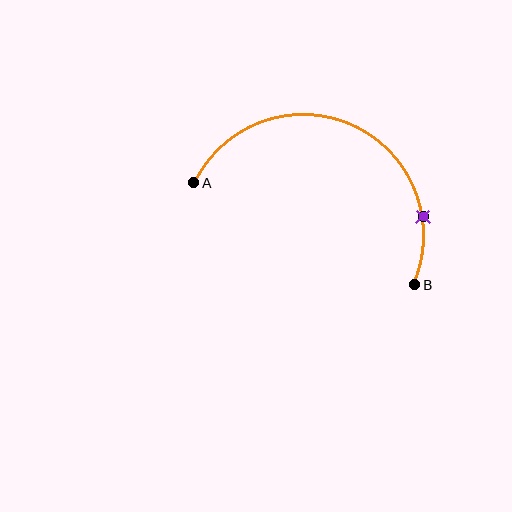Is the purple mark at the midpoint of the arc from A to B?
No. The purple mark lies on the arc but is closer to endpoint B. The arc midpoint would be at the point on the curve equidistant along the arc from both A and B.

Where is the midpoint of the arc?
The arc midpoint is the point on the curve farthest from the straight line joining A and B. It sits above that line.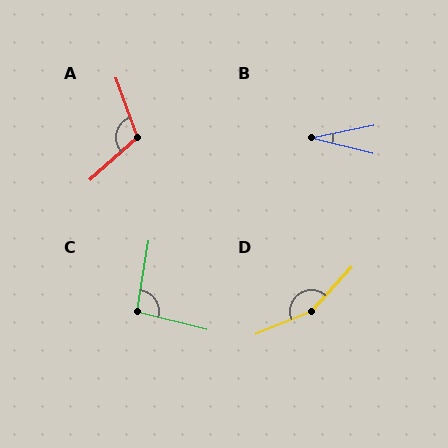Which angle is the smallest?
B, at approximately 25 degrees.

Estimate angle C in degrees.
Approximately 94 degrees.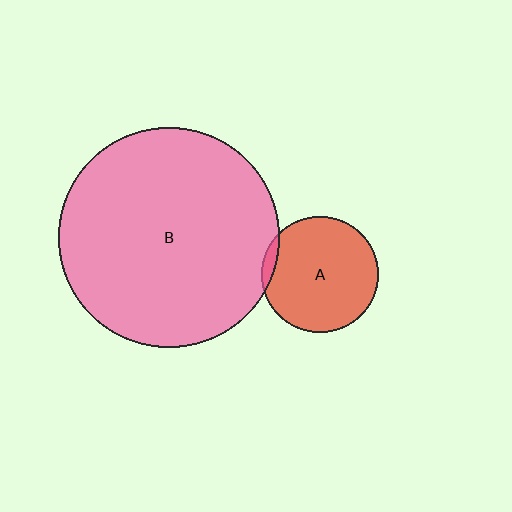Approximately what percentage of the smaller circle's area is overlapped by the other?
Approximately 5%.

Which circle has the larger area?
Circle B (pink).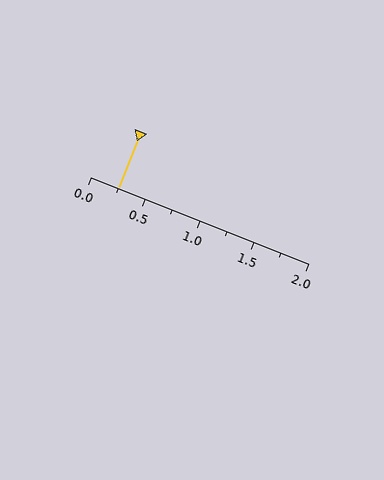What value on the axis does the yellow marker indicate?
The marker indicates approximately 0.25.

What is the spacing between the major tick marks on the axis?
The major ticks are spaced 0.5 apart.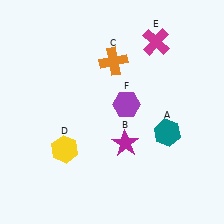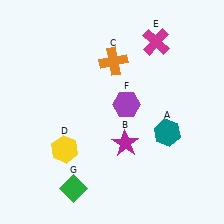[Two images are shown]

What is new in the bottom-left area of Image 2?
A green diamond (G) was added in the bottom-left area of Image 2.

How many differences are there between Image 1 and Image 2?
There is 1 difference between the two images.